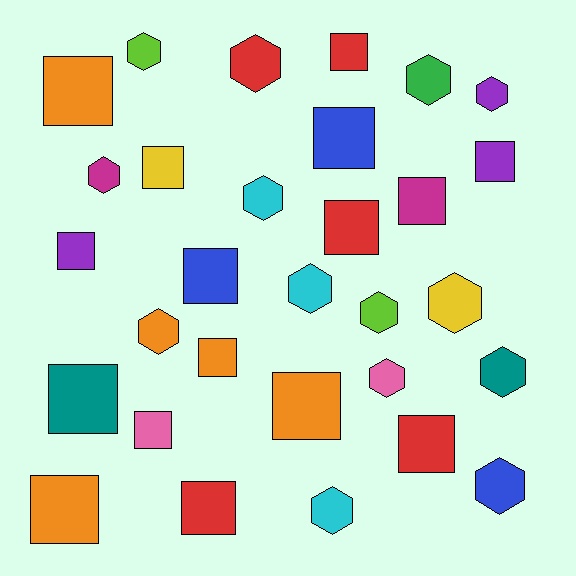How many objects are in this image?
There are 30 objects.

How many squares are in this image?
There are 16 squares.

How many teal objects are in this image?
There are 2 teal objects.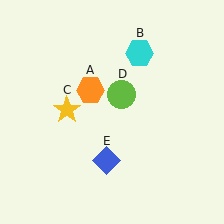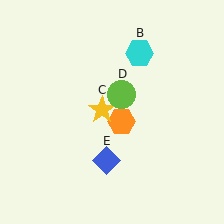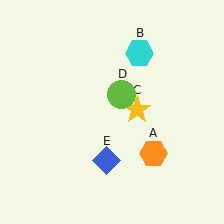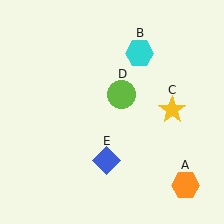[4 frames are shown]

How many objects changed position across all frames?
2 objects changed position: orange hexagon (object A), yellow star (object C).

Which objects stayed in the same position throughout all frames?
Cyan hexagon (object B) and lime circle (object D) and blue diamond (object E) remained stationary.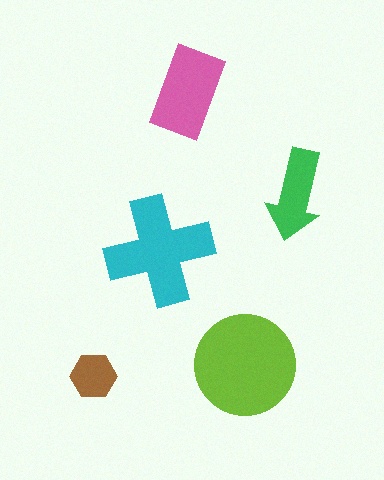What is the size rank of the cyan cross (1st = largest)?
2nd.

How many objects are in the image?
There are 5 objects in the image.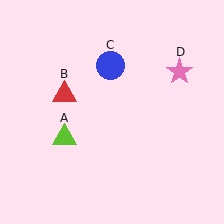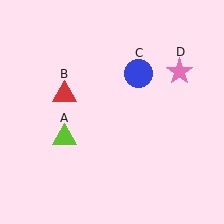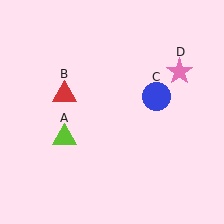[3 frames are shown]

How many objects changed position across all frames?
1 object changed position: blue circle (object C).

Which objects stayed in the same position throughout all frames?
Lime triangle (object A) and red triangle (object B) and pink star (object D) remained stationary.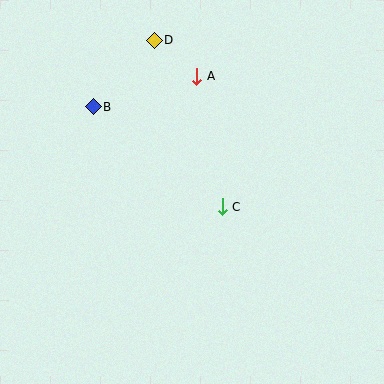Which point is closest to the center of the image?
Point C at (222, 207) is closest to the center.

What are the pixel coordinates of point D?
Point D is at (154, 40).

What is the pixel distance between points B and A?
The distance between B and A is 108 pixels.